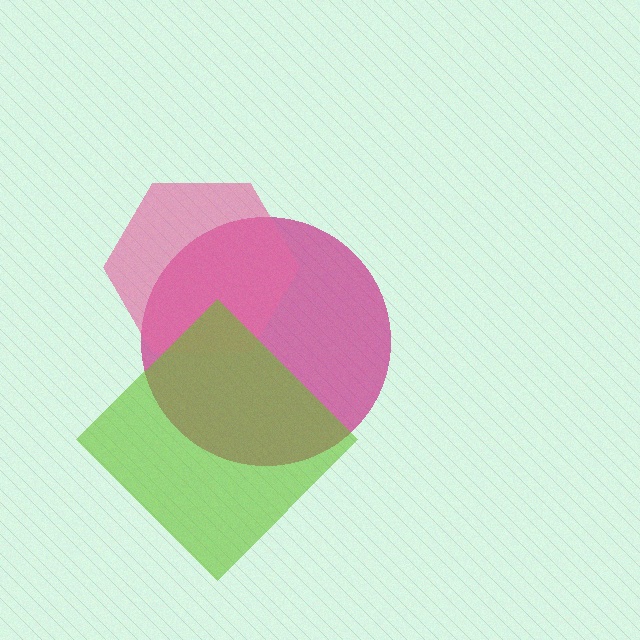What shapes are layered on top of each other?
The layered shapes are: a magenta circle, a pink hexagon, a lime diamond.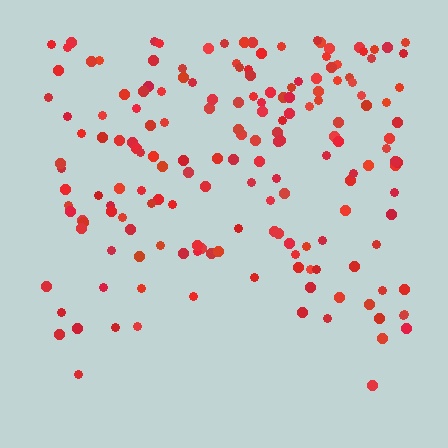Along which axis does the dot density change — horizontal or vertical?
Vertical.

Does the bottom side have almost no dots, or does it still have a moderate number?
Still a moderate number, just noticeably fewer than the top.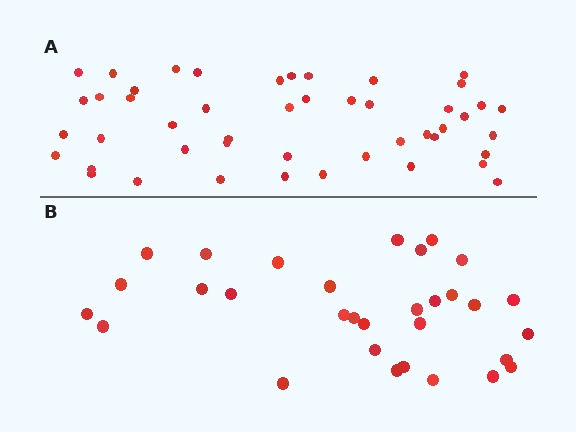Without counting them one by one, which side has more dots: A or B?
Region A (the top region) has more dots.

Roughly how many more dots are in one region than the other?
Region A has approximately 15 more dots than region B.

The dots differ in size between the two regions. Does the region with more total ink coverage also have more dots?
No. Region B has more total ink coverage because its dots are larger, but region A actually contains more individual dots. Total area can be misleading — the number of items is what matters here.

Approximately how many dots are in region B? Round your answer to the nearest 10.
About 30 dots. (The exact count is 31, which rounds to 30.)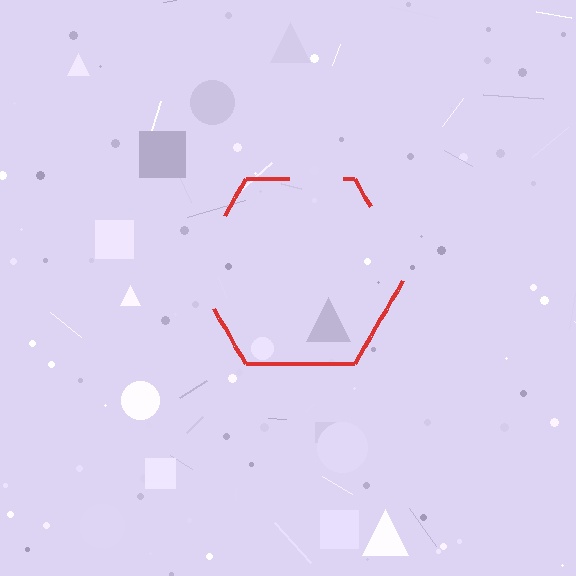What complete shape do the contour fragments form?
The contour fragments form a hexagon.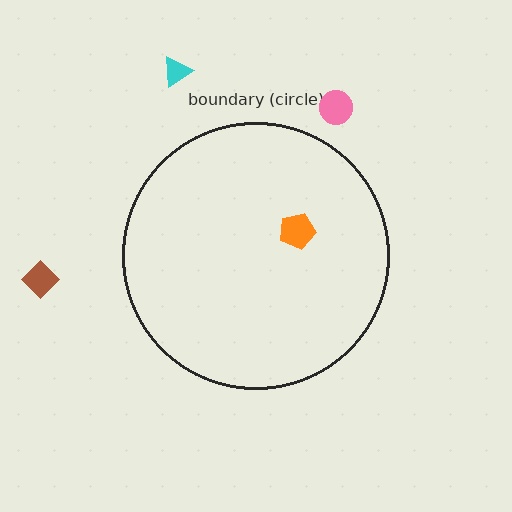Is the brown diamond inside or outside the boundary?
Outside.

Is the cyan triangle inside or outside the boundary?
Outside.